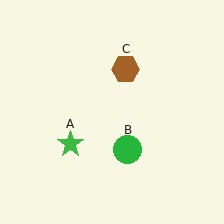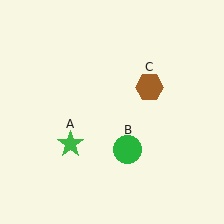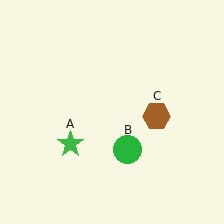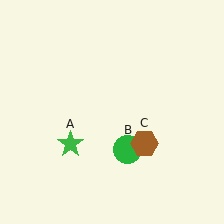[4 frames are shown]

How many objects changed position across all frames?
1 object changed position: brown hexagon (object C).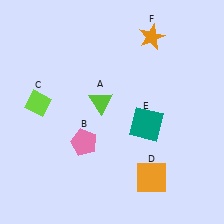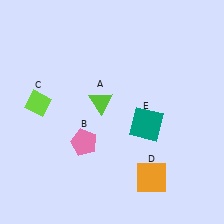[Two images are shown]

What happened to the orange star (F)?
The orange star (F) was removed in Image 2. It was in the top-right area of Image 1.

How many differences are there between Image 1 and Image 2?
There is 1 difference between the two images.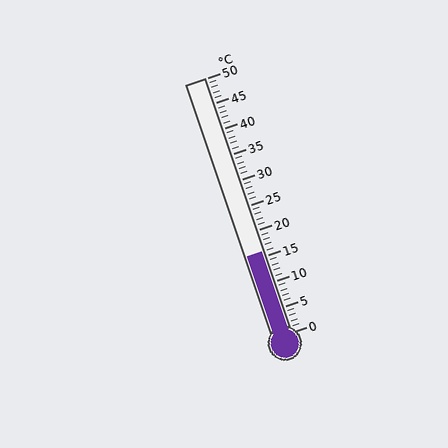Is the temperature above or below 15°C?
The temperature is above 15°C.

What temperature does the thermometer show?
The thermometer shows approximately 16°C.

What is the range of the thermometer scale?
The thermometer scale ranges from 0°C to 50°C.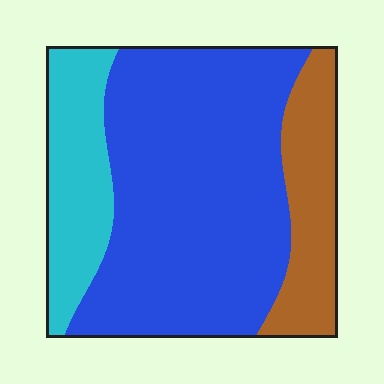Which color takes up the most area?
Blue, at roughly 65%.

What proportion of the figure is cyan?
Cyan covers about 20% of the figure.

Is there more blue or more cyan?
Blue.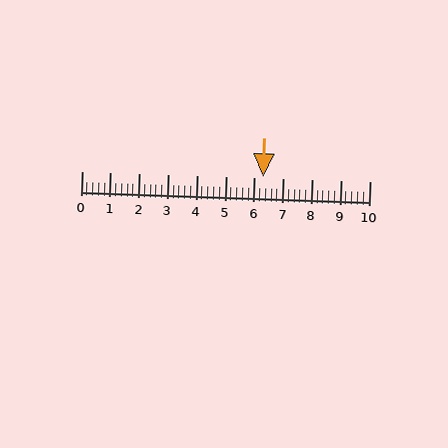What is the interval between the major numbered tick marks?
The major tick marks are spaced 1 units apart.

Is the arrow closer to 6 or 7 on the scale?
The arrow is closer to 6.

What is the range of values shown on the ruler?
The ruler shows values from 0 to 10.